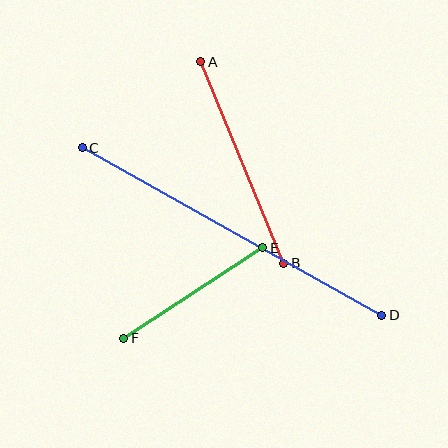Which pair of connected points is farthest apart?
Points C and D are farthest apart.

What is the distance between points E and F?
The distance is approximately 166 pixels.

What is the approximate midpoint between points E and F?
The midpoint is at approximately (193, 293) pixels.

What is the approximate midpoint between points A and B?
The midpoint is at approximately (242, 162) pixels.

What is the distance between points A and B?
The distance is approximately 218 pixels.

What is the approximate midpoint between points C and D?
The midpoint is at approximately (232, 232) pixels.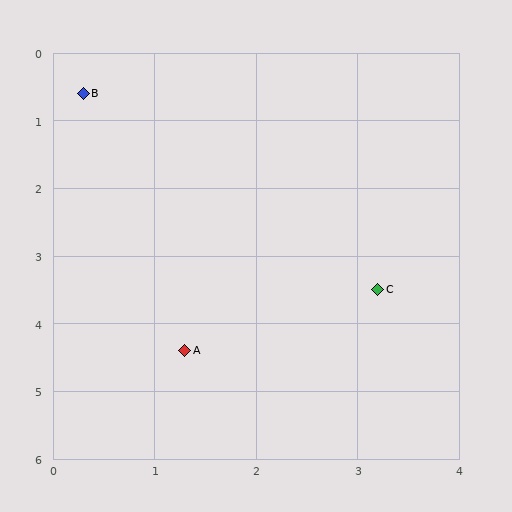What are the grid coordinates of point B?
Point B is at approximately (0.3, 0.6).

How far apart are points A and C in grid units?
Points A and C are about 2.1 grid units apart.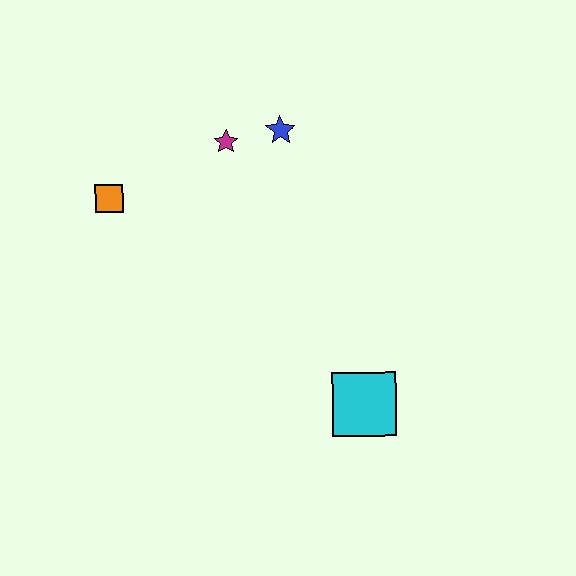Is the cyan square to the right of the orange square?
Yes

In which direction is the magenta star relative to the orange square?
The magenta star is to the right of the orange square.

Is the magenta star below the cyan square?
No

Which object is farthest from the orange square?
The cyan square is farthest from the orange square.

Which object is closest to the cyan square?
The blue star is closest to the cyan square.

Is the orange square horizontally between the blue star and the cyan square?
No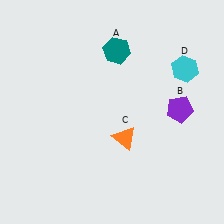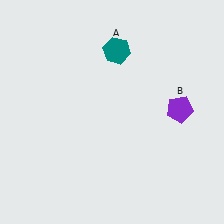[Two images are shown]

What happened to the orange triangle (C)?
The orange triangle (C) was removed in Image 2. It was in the bottom-right area of Image 1.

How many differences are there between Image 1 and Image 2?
There are 2 differences between the two images.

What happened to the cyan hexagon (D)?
The cyan hexagon (D) was removed in Image 2. It was in the top-right area of Image 1.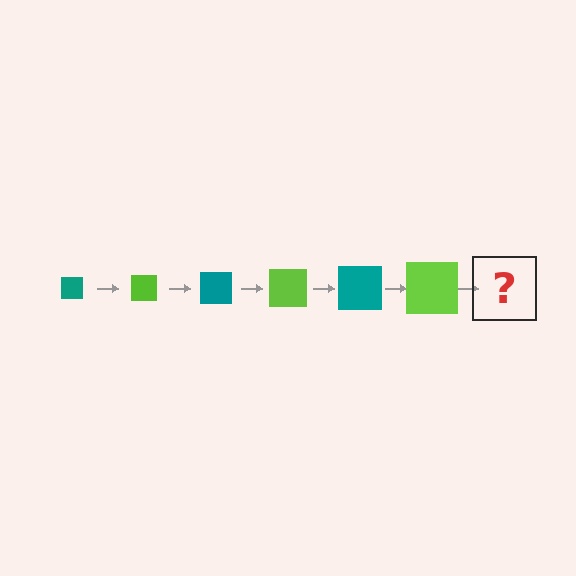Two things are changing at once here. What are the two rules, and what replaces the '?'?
The two rules are that the square grows larger each step and the color cycles through teal and lime. The '?' should be a teal square, larger than the previous one.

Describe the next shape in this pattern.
It should be a teal square, larger than the previous one.